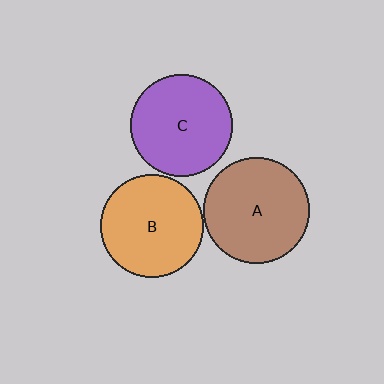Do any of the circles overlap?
No, none of the circles overlap.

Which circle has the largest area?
Circle A (brown).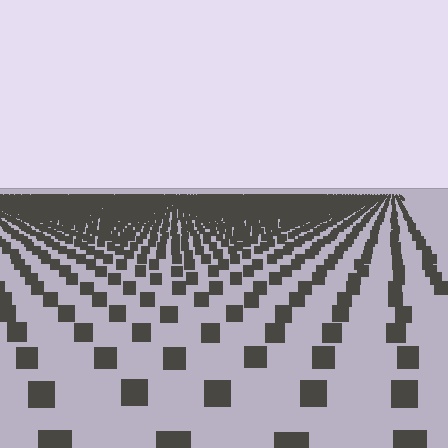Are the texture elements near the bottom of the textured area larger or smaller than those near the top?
Larger. Near the bottom, elements are closer to the viewer and appear at a bigger on-screen size.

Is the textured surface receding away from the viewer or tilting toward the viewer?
The surface is receding away from the viewer. Texture elements get smaller and denser toward the top.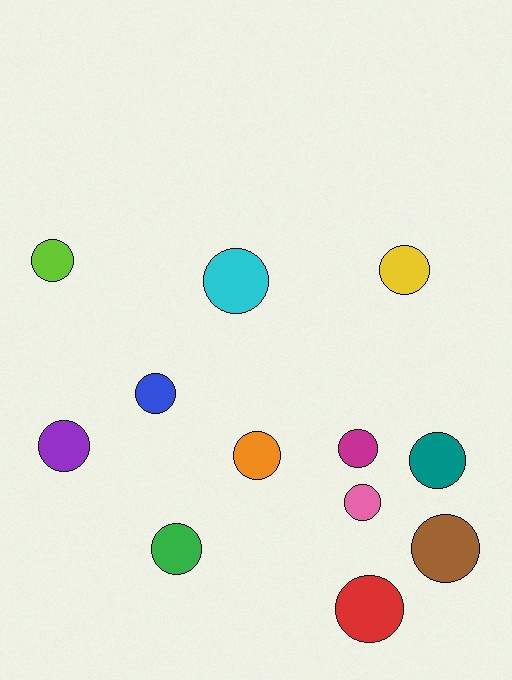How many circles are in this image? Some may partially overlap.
There are 12 circles.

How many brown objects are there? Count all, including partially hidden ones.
There is 1 brown object.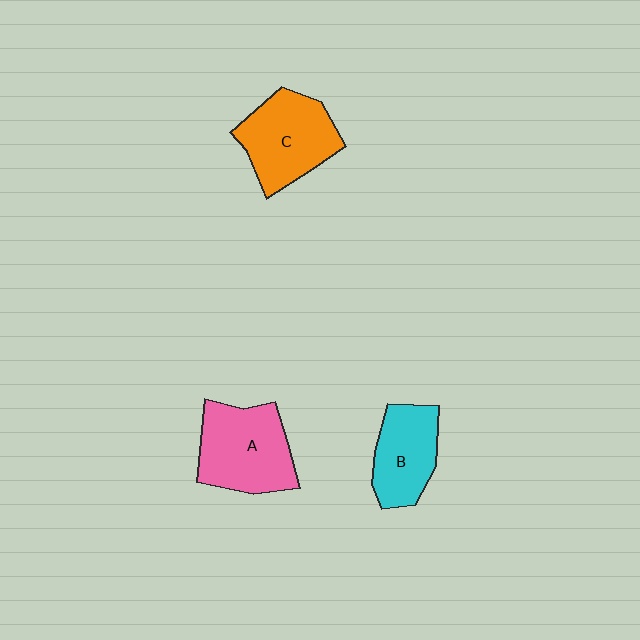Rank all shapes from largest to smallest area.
From largest to smallest: A (pink), C (orange), B (cyan).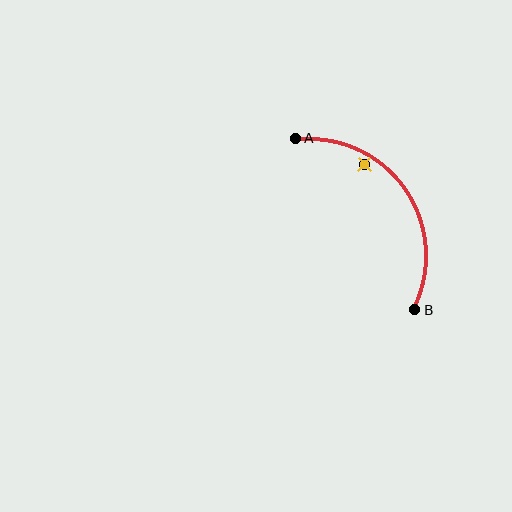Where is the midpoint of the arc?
The arc midpoint is the point on the curve farthest from the straight line joining A and B. It sits above and to the right of that line.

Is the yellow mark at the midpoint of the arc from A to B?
No — the yellow mark does not lie on the arc at all. It sits slightly inside the curve.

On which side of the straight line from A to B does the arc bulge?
The arc bulges above and to the right of the straight line connecting A and B.